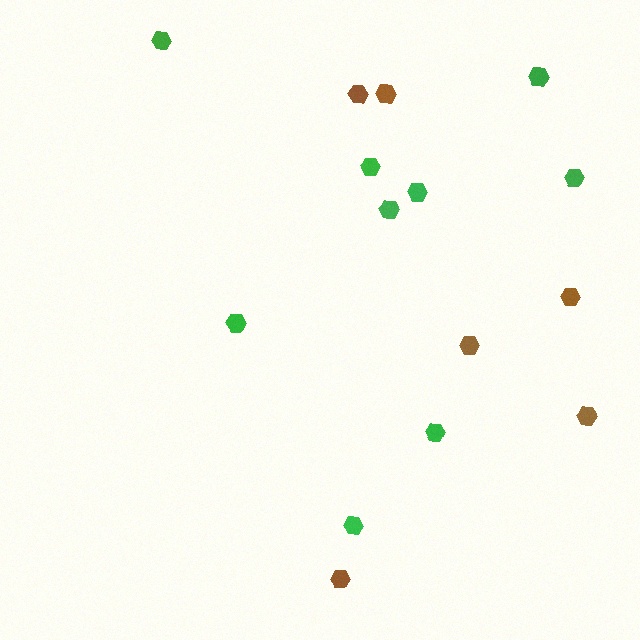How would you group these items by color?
There are 2 groups: one group of brown hexagons (6) and one group of green hexagons (9).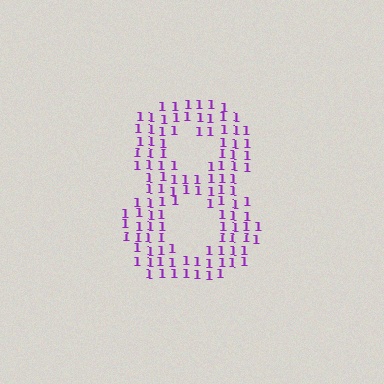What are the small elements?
The small elements are digit 1's.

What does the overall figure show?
The overall figure shows the digit 8.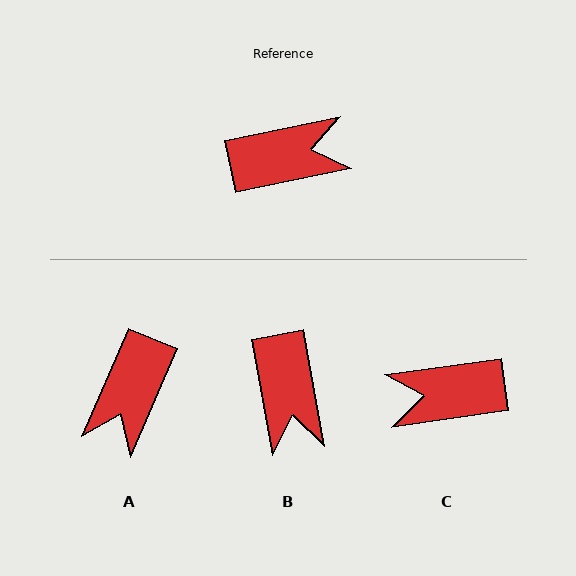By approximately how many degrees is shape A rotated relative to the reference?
Approximately 125 degrees clockwise.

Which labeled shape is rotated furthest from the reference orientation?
C, about 176 degrees away.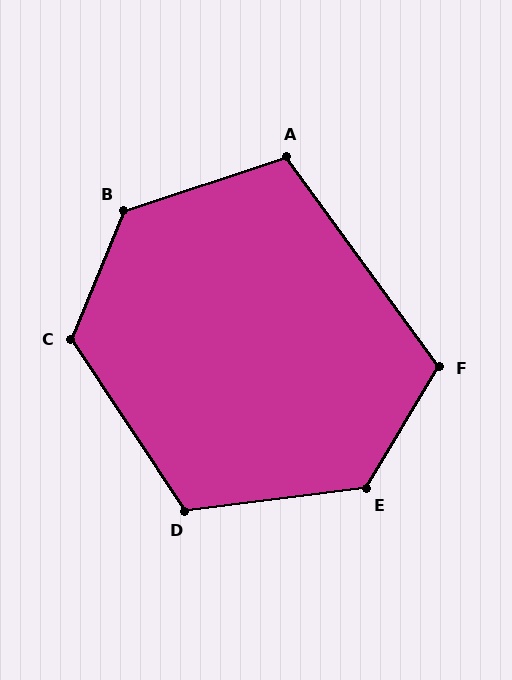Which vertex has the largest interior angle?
B, at approximately 130 degrees.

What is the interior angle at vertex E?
Approximately 128 degrees (obtuse).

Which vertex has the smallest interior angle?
A, at approximately 108 degrees.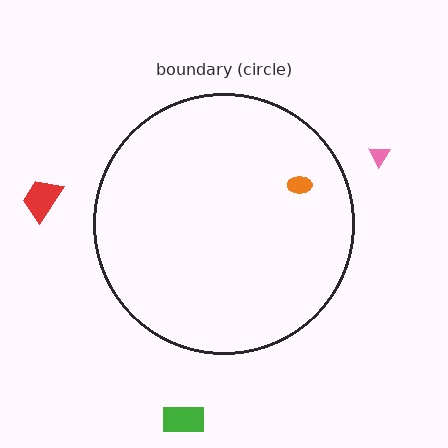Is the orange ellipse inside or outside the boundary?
Inside.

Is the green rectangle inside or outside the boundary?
Outside.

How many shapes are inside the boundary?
1 inside, 3 outside.